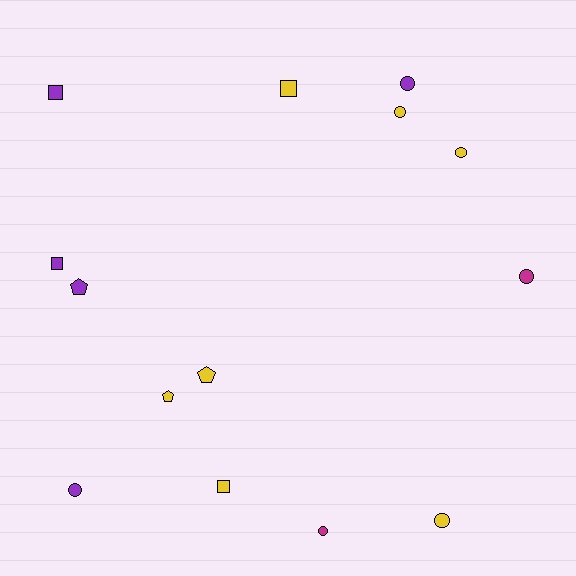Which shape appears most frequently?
Circle, with 7 objects.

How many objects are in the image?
There are 14 objects.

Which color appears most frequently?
Yellow, with 7 objects.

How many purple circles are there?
There are 2 purple circles.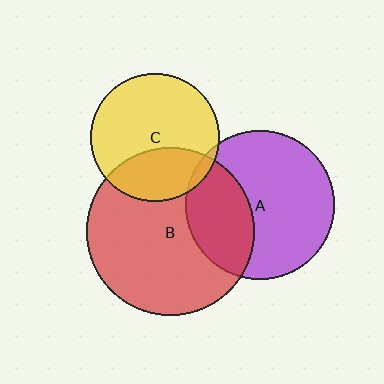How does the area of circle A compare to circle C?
Approximately 1.3 times.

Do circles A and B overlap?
Yes.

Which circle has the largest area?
Circle B (red).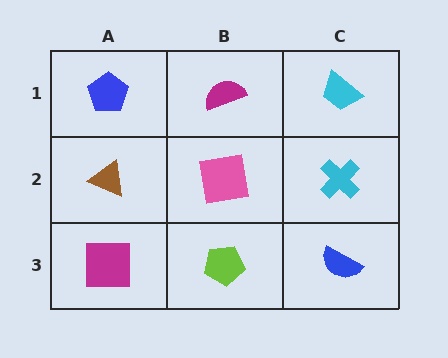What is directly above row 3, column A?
A brown triangle.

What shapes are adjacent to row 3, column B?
A pink square (row 2, column B), a magenta square (row 3, column A), a blue semicircle (row 3, column C).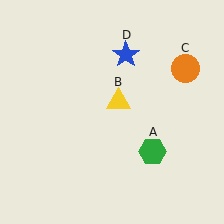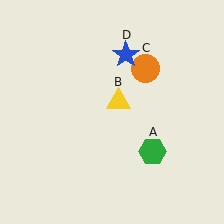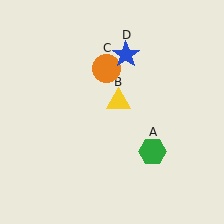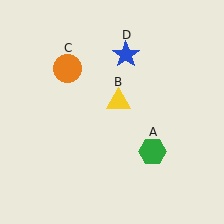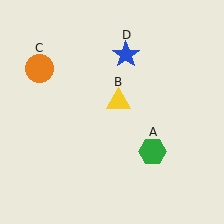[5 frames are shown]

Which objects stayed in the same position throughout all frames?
Green hexagon (object A) and yellow triangle (object B) and blue star (object D) remained stationary.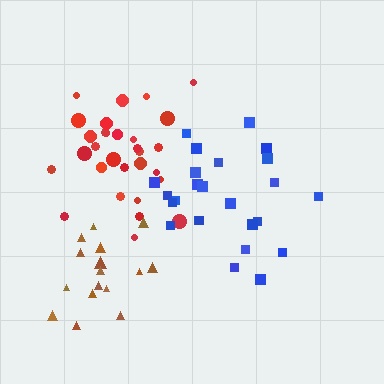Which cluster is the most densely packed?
Red.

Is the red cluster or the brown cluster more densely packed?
Red.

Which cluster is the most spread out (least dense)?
Blue.